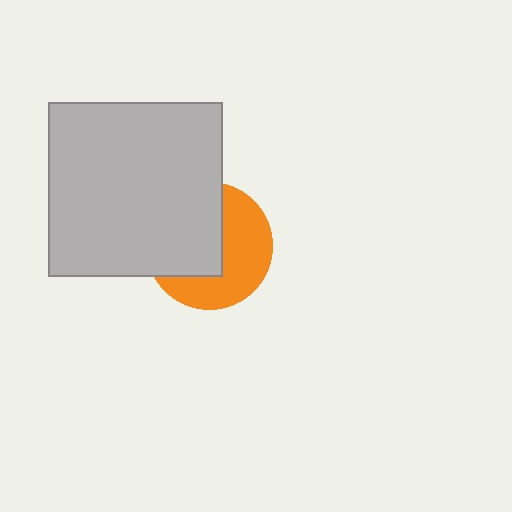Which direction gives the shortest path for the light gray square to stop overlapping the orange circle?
Moving left gives the shortest separation.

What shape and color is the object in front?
The object in front is a light gray square.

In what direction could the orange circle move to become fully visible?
The orange circle could move right. That would shift it out from behind the light gray square entirely.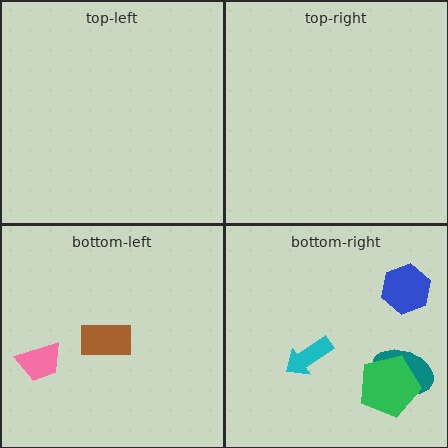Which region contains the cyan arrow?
The bottom-right region.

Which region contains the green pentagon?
The bottom-right region.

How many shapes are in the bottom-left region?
2.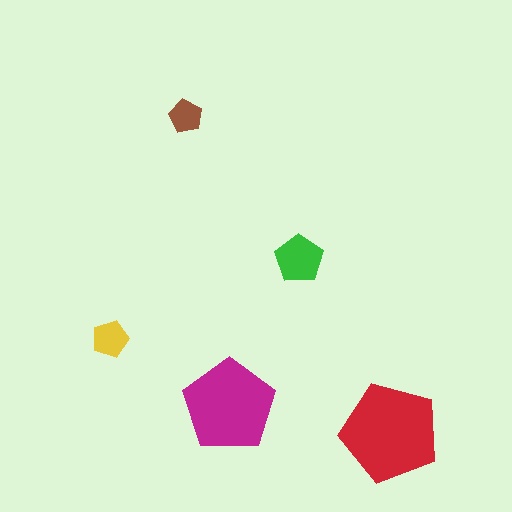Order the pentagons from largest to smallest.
the red one, the magenta one, the green one, the yellow one, the brown one.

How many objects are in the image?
There are 5 objects in the image.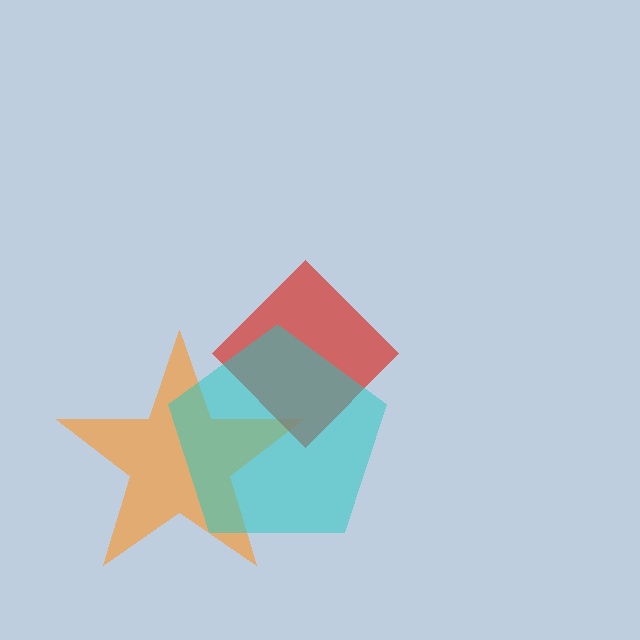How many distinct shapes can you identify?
There are 3 distinct shapes: an orange star, a red diamond, a cyan pentagon.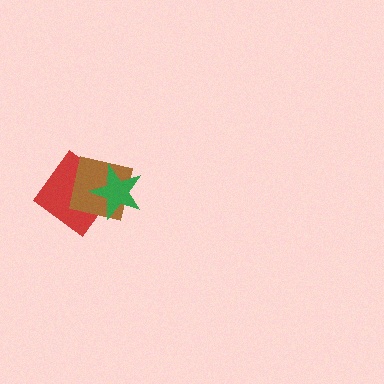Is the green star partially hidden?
No, no other shape covers it.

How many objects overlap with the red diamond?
2 objects overlap with the red diamond.